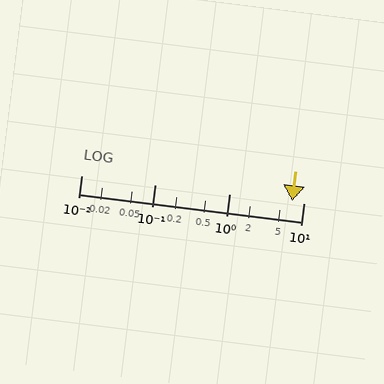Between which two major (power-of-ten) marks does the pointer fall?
The pointer is between 1 and 10.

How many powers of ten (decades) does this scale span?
The scale spans 3 decades, from 0.01 to 10.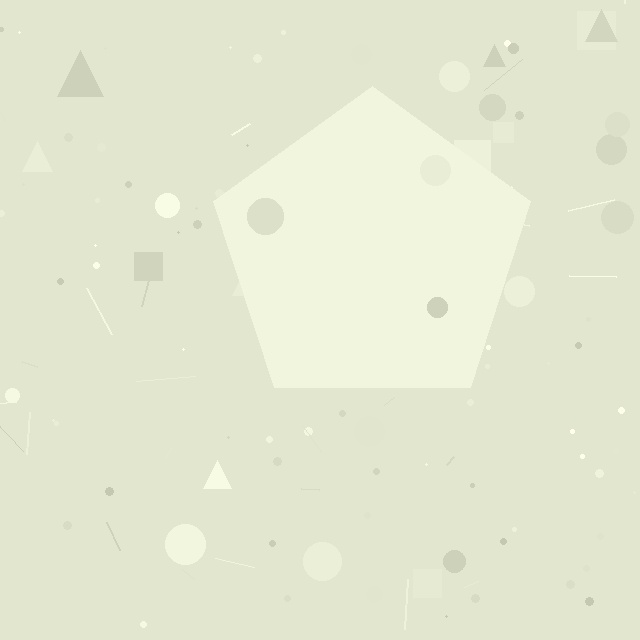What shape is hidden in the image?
A pentagon is hidden in the image.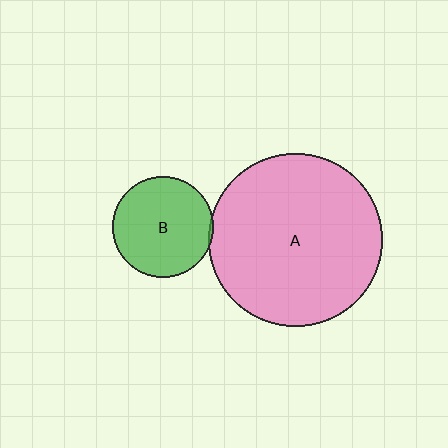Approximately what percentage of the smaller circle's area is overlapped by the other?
Approximately 5%.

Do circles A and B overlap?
Yes.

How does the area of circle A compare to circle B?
Approximately 2.9 times.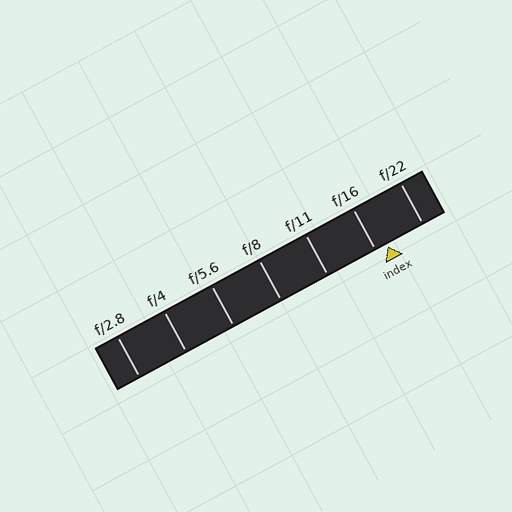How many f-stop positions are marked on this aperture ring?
There are 7 f-stop positions marked.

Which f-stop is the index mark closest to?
The index mark is closest to f/16.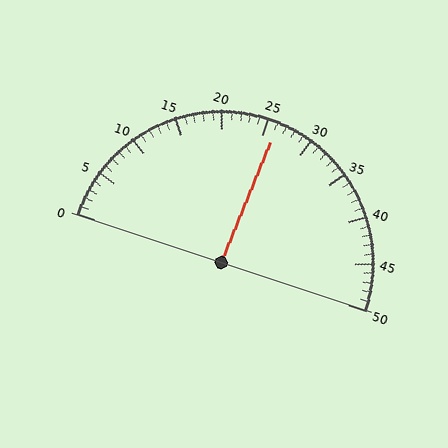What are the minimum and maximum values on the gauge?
The gauge ranges from 0 to 50.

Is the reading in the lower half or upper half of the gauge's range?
The reading is in the upper half of the range (0 to 50).